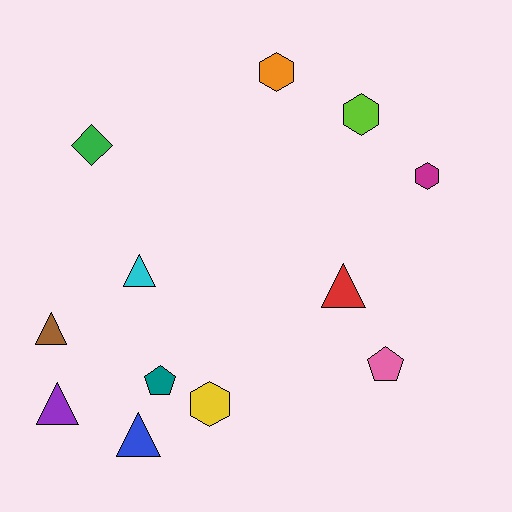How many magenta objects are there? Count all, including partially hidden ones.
There is 1 magenta object.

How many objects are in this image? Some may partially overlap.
There are 12 objects.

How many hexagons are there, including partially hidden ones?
There are 4 hexagons.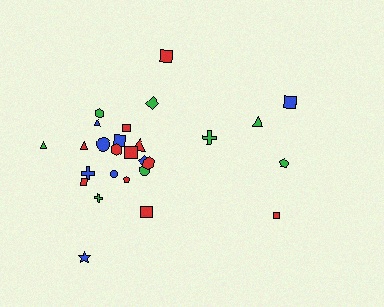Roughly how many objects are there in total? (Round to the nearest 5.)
Roughly 25 objects in total.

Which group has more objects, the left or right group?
The left group.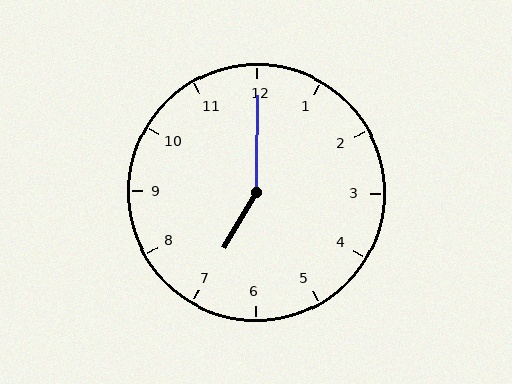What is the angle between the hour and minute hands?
Approximately 150 degrees.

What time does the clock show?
7:00.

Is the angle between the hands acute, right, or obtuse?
It is obtuse.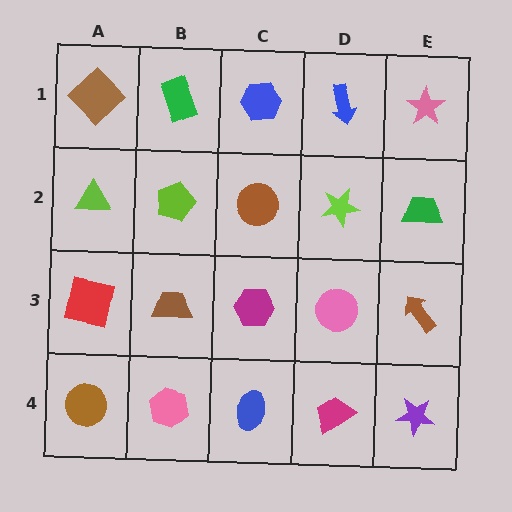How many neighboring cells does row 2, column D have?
4.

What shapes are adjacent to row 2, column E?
A pink star (row 1, column E), a brown arrow (row 3, column E), a lime star (row 2, column D).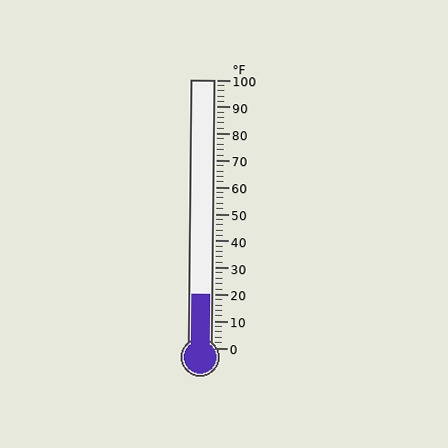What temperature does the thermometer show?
The thermometer shows approximately 20°F.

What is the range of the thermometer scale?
The thermometer scale ranges from 0°F to 100°F.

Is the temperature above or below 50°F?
The temperature is below 50°F.